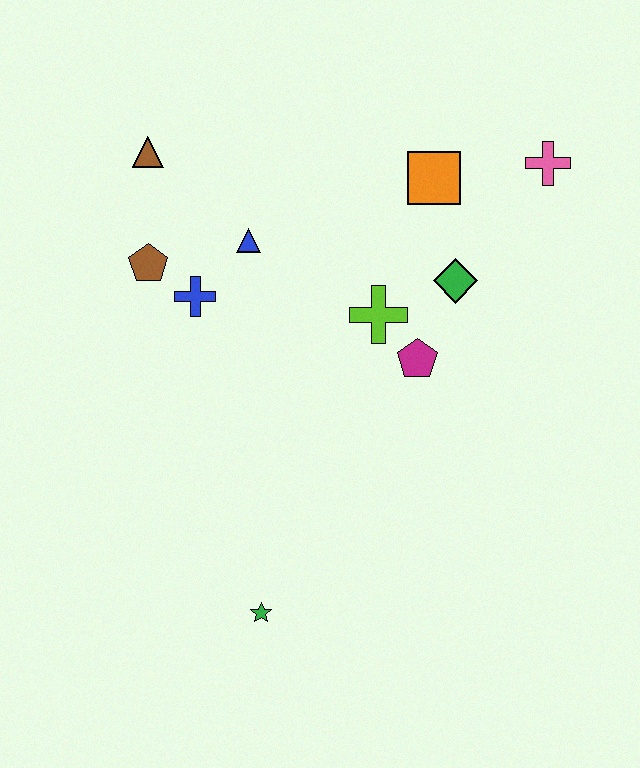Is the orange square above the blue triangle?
Yes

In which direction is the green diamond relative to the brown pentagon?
The green diamond is to the right of the brown pentagon.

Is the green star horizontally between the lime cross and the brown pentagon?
Yes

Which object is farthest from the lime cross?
The green star is farthest from the lime cross.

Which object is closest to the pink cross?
The orange square is closest to the pink cross.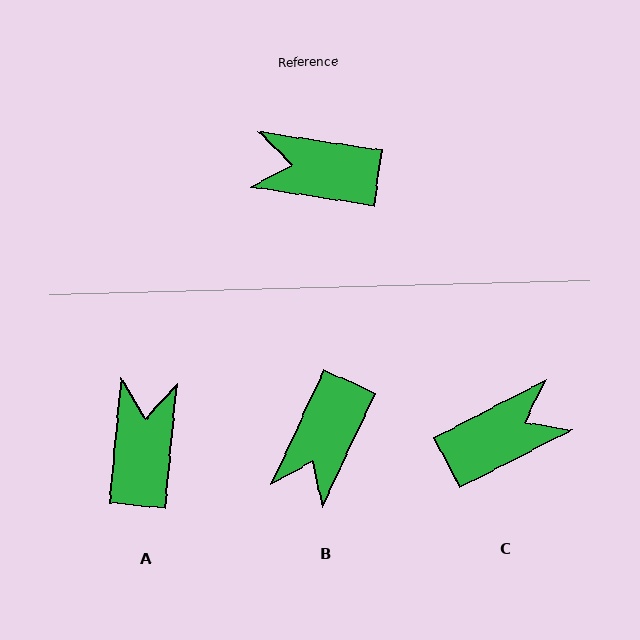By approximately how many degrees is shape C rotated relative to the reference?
Approximately 144 degrees clockwise.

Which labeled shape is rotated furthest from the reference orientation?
C, about 144 degrees away.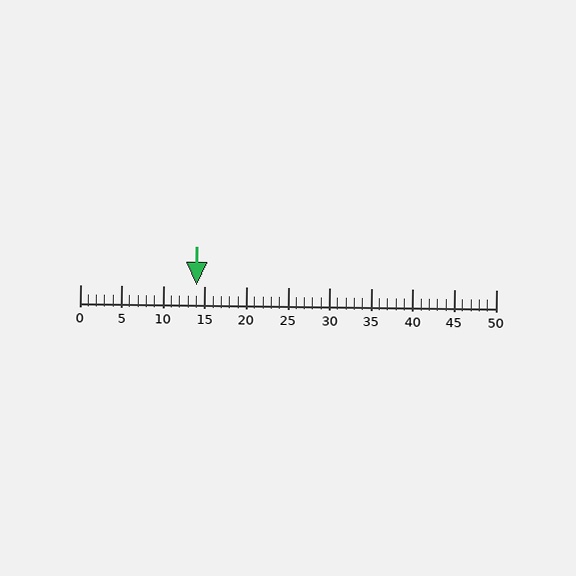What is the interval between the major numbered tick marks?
The major tick marks are spaced 5 units apart.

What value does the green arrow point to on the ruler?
The green arrow points to approximately 14.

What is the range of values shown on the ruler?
The ruler shows values from 0 to 50.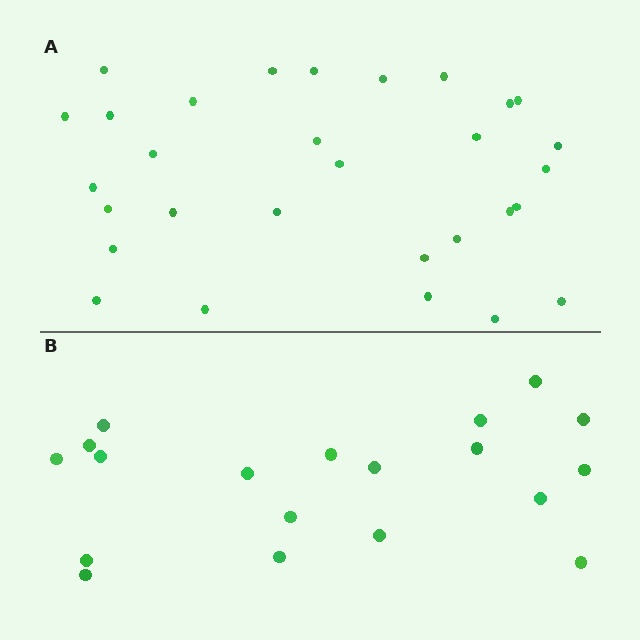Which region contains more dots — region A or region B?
Region A (the top region) has more dots.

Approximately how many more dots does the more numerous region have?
Region A has roughly 12 or so more dots than region B.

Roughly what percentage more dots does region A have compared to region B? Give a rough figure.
About 60% more.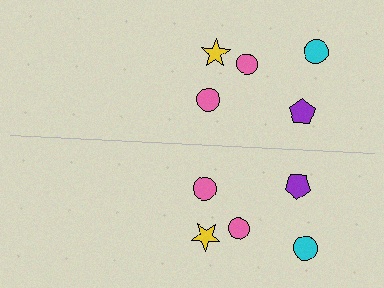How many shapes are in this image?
There are 10 shapes in this image.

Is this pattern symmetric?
Yes, this pattern has bilateral (reflection) symmetry.